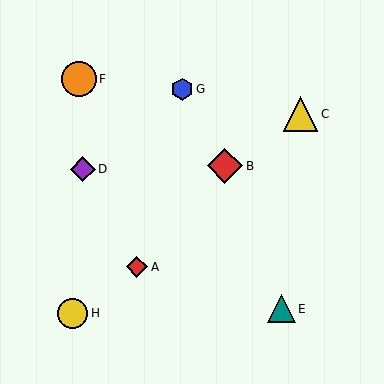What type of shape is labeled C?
Shape C is a yellow triangle.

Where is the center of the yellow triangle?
The center of the yellow triangle is at (301, 114).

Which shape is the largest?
The red diamond (labeled B) is the largest.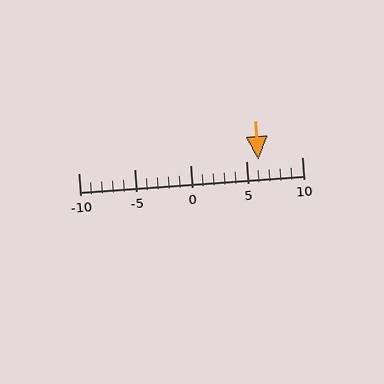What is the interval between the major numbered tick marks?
The major tick marks are spaced 5 units apart.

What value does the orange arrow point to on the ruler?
The orange arrow points to approximately 6.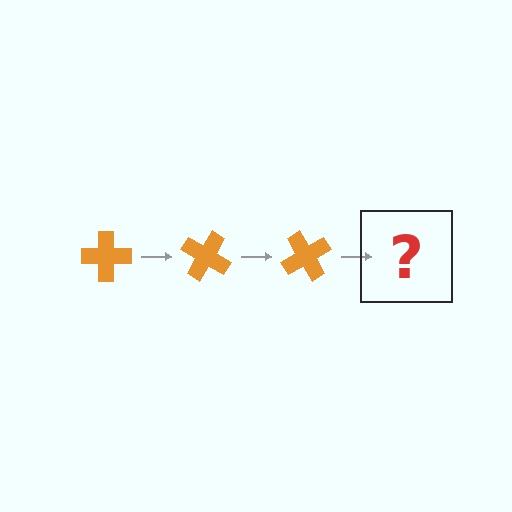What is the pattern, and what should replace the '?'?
The pattern is that the cross rotates 30 degrees each step. The '?' should be an orange cross rotated 90 degrees.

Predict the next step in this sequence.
The next step is an orange cross rotated 90 degrees.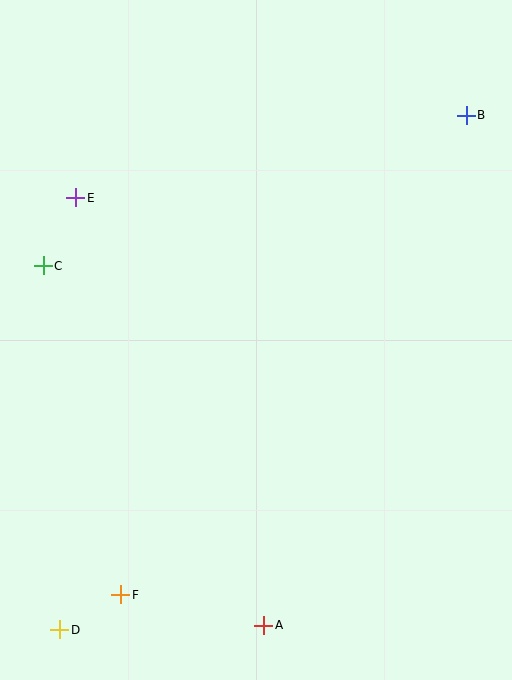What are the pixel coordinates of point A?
Point A is at (264, 625).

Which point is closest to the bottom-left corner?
Point D is closest to the bottom-left corner.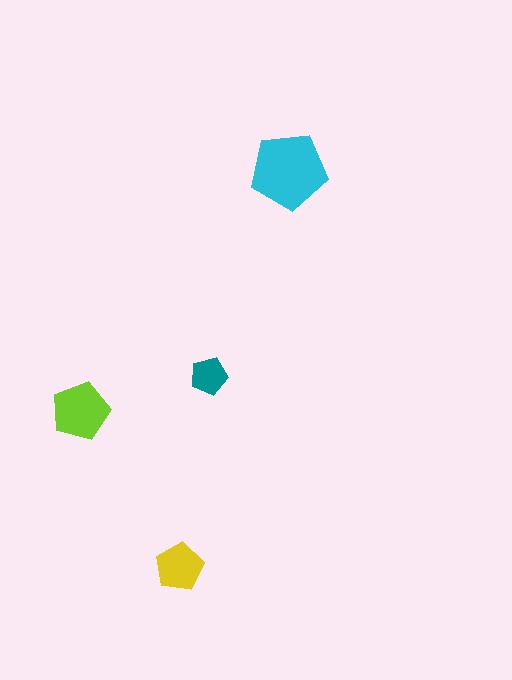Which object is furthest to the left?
The lime pentagon is leftmost.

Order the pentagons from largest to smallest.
the cyan one, the lime one, the yellow one, the teal one.